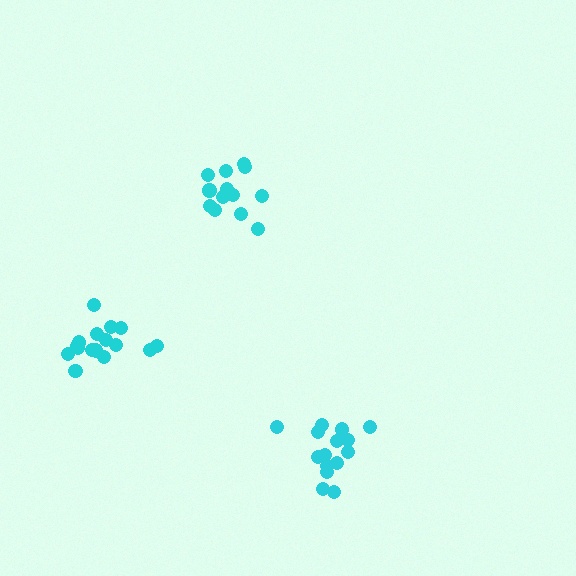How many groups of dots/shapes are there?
There are 3 groups.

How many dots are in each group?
Group 1: 15 dots, Group 2: 14 dots, Group 3: 16 dots (45 total).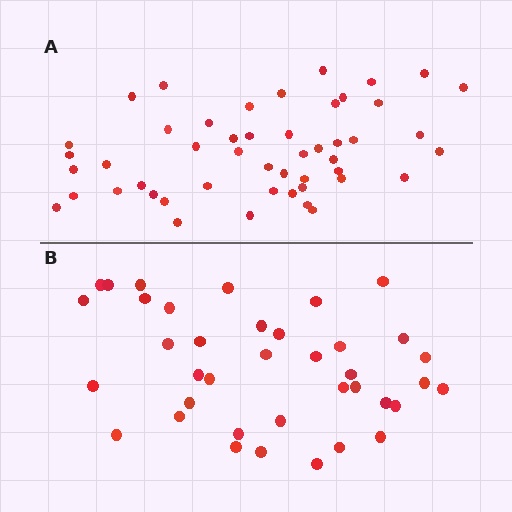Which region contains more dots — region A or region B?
Region A (the top region) has more dots.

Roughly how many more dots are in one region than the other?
Region A has roughly 12 or so more dots than region B.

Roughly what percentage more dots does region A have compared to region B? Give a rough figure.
About 30% more.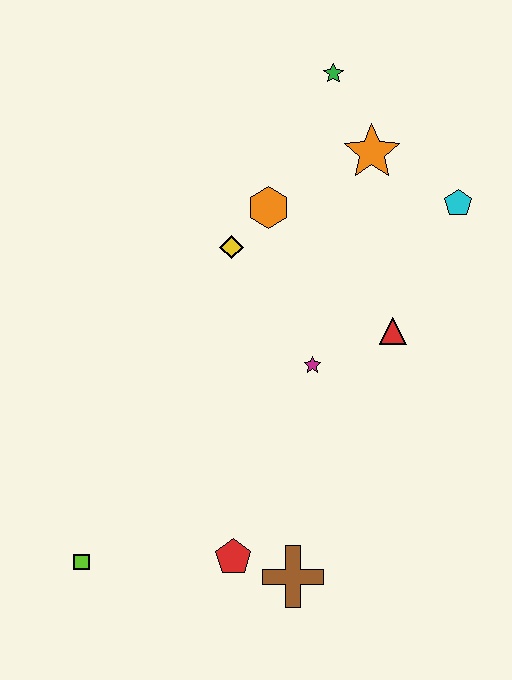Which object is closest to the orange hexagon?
The yellow diamond is closest to the orange hexagon.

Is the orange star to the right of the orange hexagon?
Yes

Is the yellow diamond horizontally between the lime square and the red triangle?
Yes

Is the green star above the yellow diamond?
Yes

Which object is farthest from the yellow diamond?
The lime square is farthest from the yellow diamond.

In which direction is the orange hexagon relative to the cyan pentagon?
The orange hexagon is to the left of the cyan pentagon.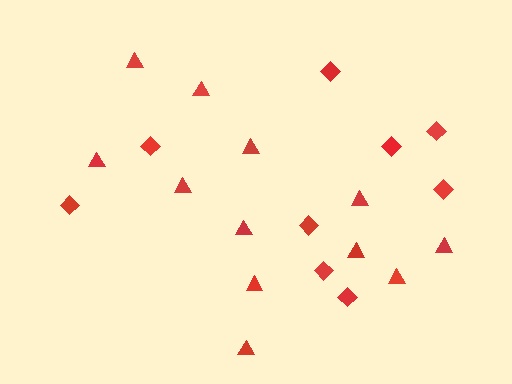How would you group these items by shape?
There are 2 groups: one group of diamonds (9) and one group of triangles (12).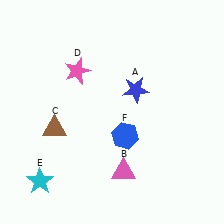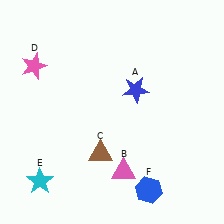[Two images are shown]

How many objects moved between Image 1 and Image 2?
3 objects moved between the two images.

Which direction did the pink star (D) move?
The pink star (D) moved left.